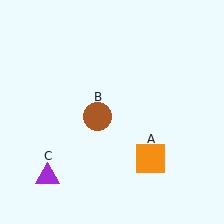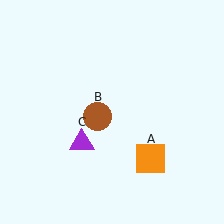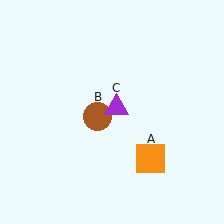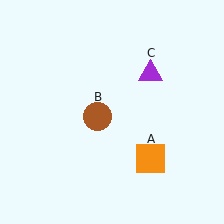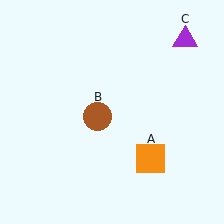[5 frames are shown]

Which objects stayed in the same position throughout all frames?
Orange square (object A) and brown circle (object B) remained stationary.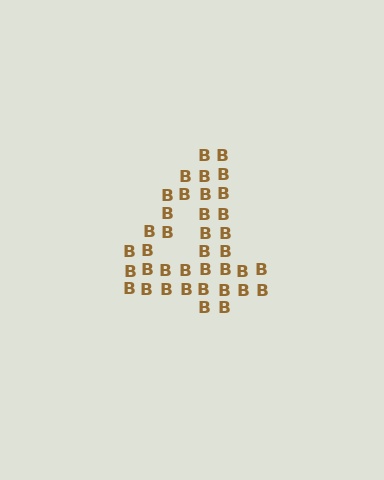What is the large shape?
The large shape is the digit 4.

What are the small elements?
The small elements are letter B's.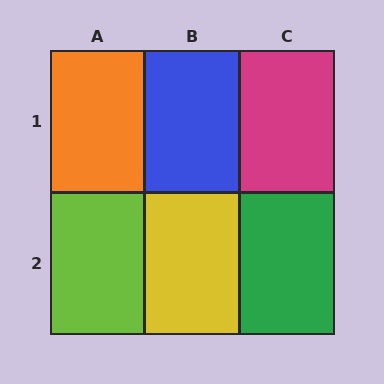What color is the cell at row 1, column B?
Blue.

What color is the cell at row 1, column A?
Orange.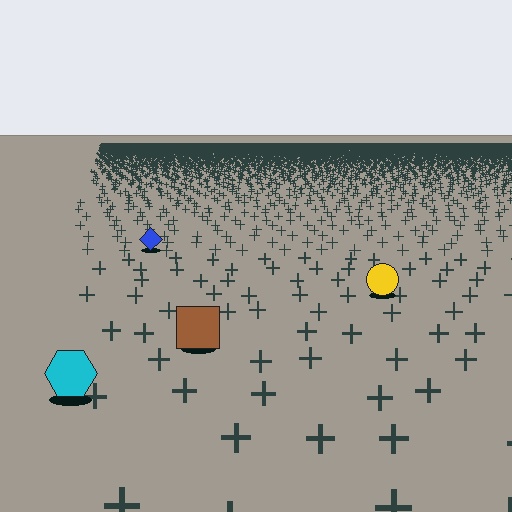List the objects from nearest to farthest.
From nearest to farthest: the cyan hexagon, the brown square, the yellow circle, the blue diamond.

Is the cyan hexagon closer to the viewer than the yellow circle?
Yes. The cyan hexagon is closer — you can tell from the texture gradient: the ground texture is coarser near it.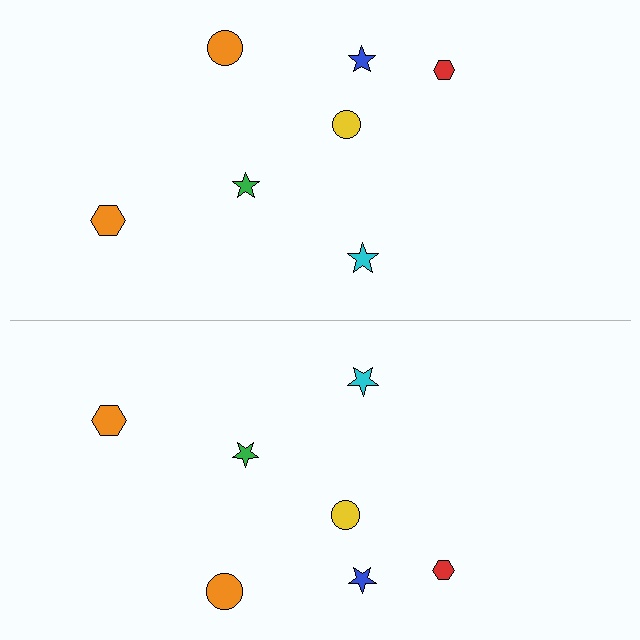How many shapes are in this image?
There are 14 shapes in this image.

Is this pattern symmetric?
Yes, this pattern has bilateral (reflection) symmetry.